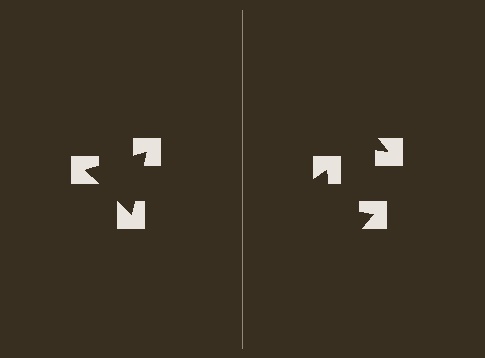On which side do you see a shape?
An illusory triangle appears on the left side. On the right side the wedge cuts are rotated, so no coherent shape forms.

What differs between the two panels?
The notched squares are positioned identically on both sides; only the wedge orientations differ. On the left they align to a triangle; on the right they are misaligned.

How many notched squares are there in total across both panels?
6 — 3 on each side.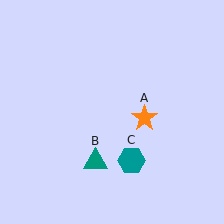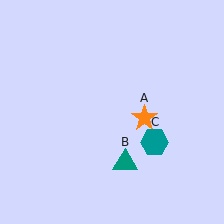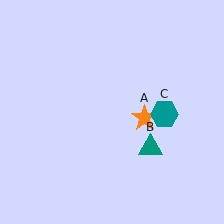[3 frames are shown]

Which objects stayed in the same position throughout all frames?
Orange star (object A) remained stationary.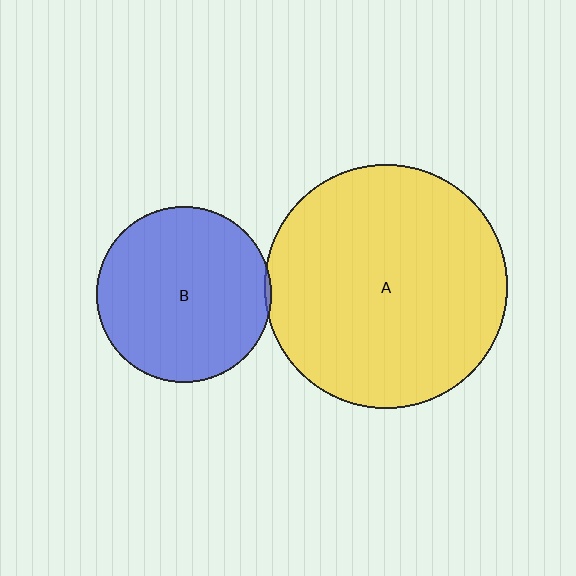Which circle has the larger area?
Circle A (yellow).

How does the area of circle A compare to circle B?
Approximately 1.9 times.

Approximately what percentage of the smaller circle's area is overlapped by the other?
Approximately 5%.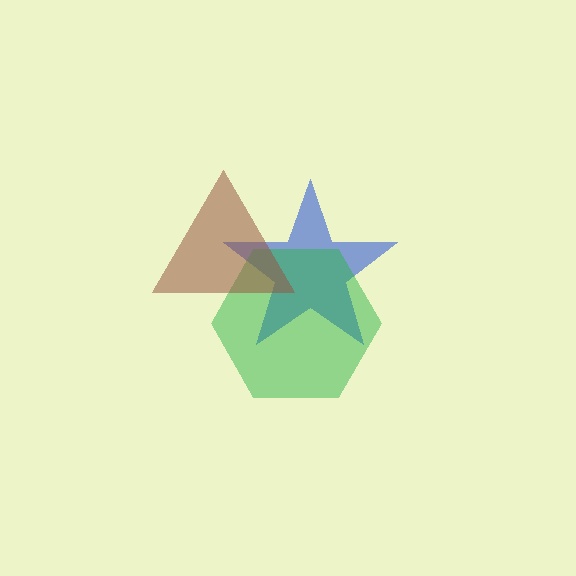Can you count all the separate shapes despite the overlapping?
Yes, there are 3 separate shapes.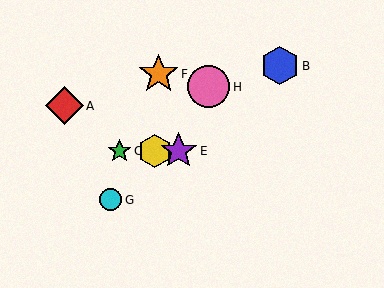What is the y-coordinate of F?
Object F is at y≈74.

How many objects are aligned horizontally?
3 objects (C, D, E) are aligned horizontally.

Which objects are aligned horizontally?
Objects C, D, E are aligned horizontally.